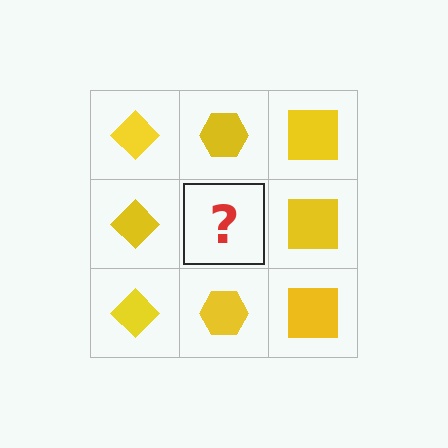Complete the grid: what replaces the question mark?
The question mark should be replaced with a yellow hexagon.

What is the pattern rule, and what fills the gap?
The rule is that each column has a consistent shape. The gap should be filled with a yellow hexagon.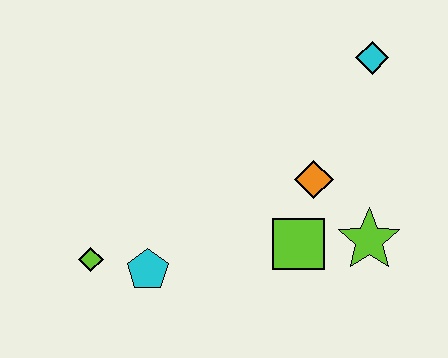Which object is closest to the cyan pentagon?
The lime diamond is closest to the cyan pentagon.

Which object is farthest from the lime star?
The lime diamond is farthest from the lime star.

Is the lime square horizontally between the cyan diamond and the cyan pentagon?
Yes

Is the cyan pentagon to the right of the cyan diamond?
No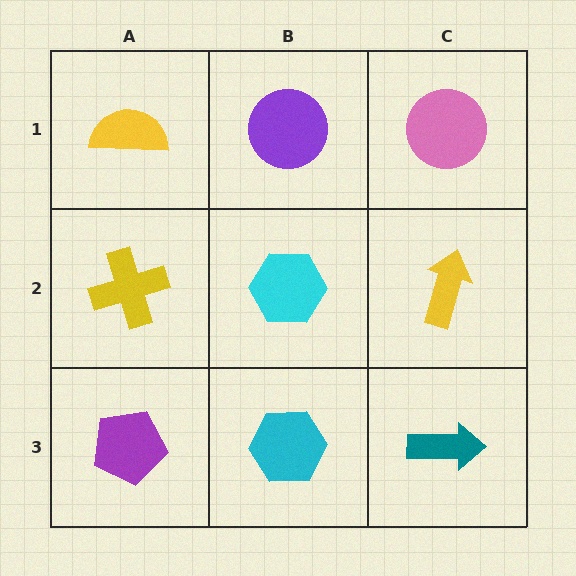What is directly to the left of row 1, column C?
A purple circle.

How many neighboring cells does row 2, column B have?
4.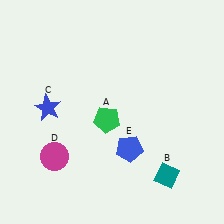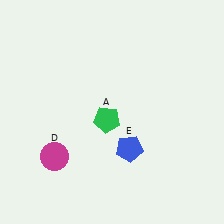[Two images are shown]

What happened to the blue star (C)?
The blue star (C) was removed in Image 2. It was in the top-left area of Image 1.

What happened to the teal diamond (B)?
The teal diamond (B) was removed in Image 2. It was in the bottom-right area of Image 1.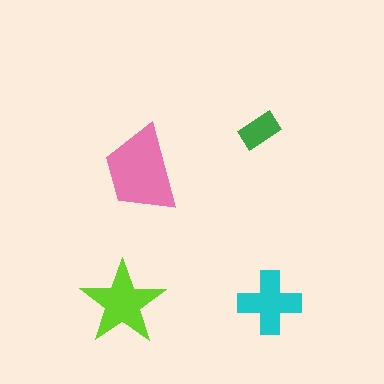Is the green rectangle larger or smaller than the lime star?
Smaller.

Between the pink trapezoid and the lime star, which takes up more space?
The pink trapezoid.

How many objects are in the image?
There are 4 objects in the image.